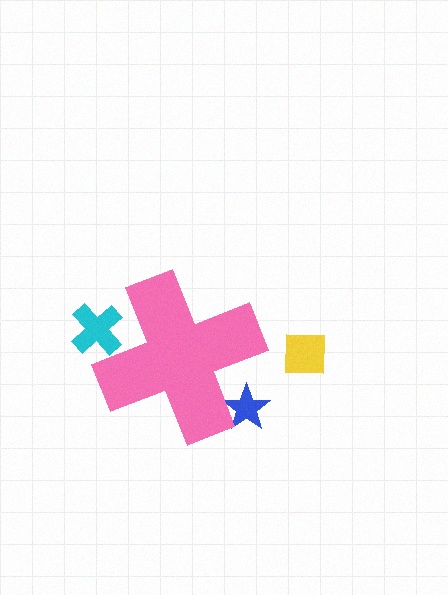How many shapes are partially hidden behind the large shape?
2 shapes are partially hidden.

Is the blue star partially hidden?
Yes, the blue star is partially hidden behind the pink cross.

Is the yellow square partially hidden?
No, the yellow square is fully visible.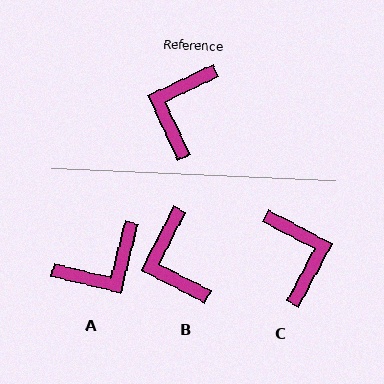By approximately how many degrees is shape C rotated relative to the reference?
Approximately 143 degrees clockwise.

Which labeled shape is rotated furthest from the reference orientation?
C, about 143 degrees away.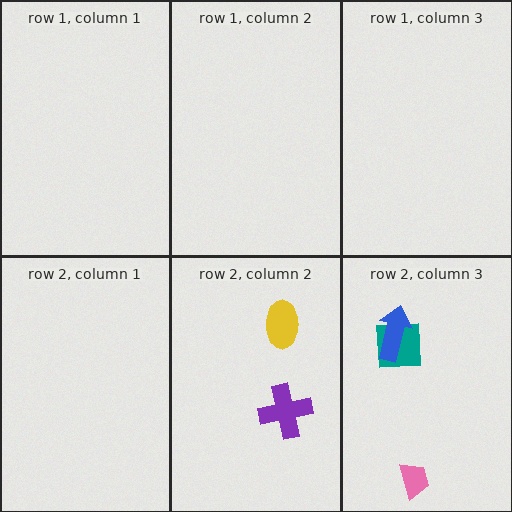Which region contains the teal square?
The row 2, column 3 region.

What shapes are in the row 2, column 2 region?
The purple cross, the yellow ellipse.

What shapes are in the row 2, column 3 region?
The pink trapezoid, the teal square, the blue arrow.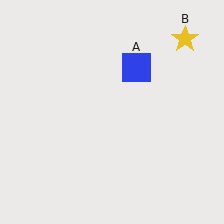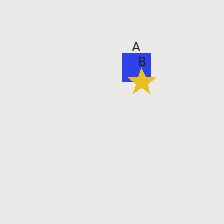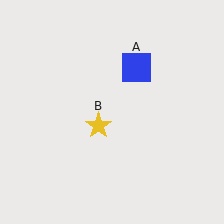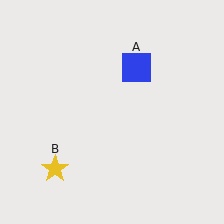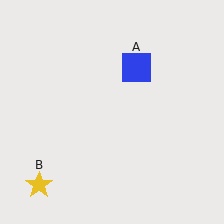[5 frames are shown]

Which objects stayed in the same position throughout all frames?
Blue square (object A) remained stationary.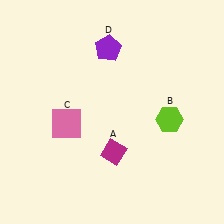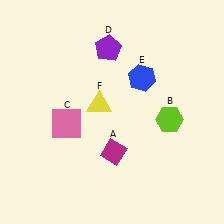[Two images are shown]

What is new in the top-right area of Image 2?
A blue hexagon (E) was added in the top-right area of Image 2.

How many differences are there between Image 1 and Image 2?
There are 2 differences between the two images.